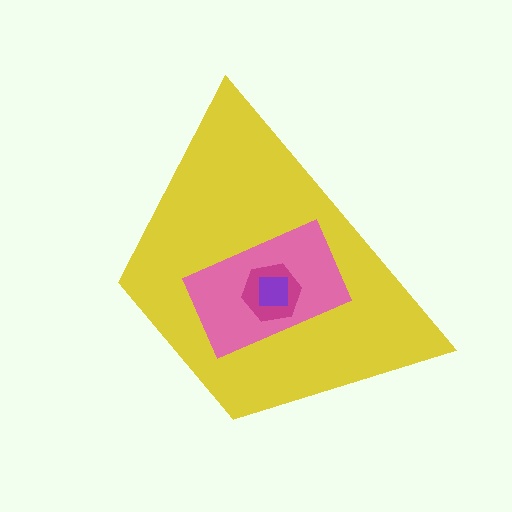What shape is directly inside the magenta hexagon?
The purple square.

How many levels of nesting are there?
4.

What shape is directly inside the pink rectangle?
The magenta hexagon.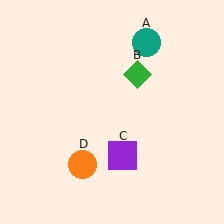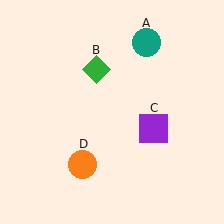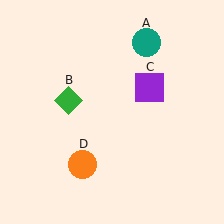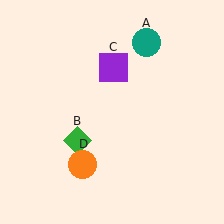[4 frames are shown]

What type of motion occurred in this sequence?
The green diamond (object B), purple square (object C) rotated counterclockwise around the center of the scene.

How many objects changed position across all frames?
2 objects changed position: green diamond (object B), purple square (object C).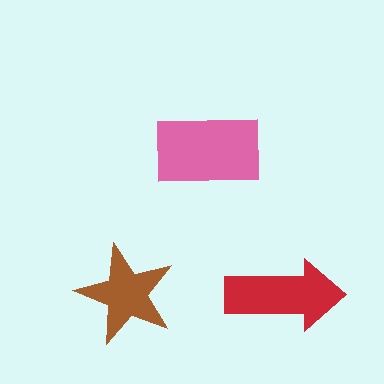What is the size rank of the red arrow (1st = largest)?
2nd.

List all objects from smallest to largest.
The brown star, the red arrow, the pink rectangle.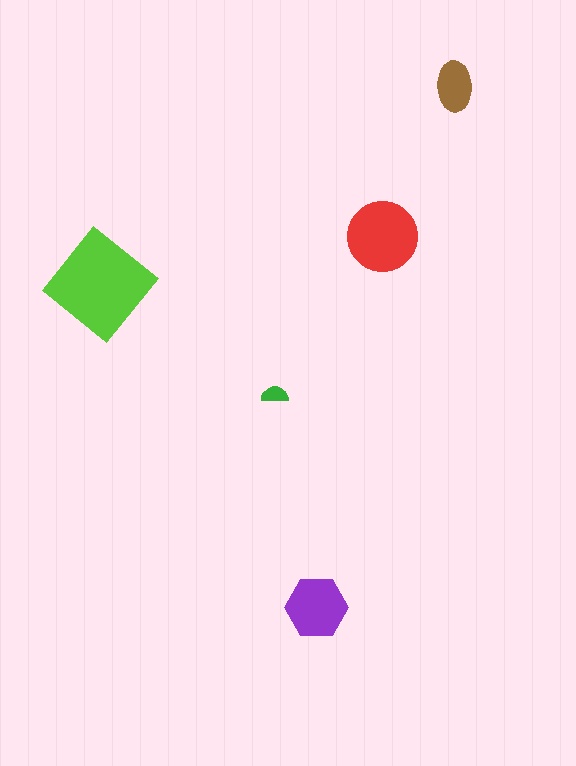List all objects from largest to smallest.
The lime diamond, the red circle, the purple hexagon, the brown ellipse, the green semicircle.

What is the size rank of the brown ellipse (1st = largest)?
4th.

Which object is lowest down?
The purple hexagon is bottommost.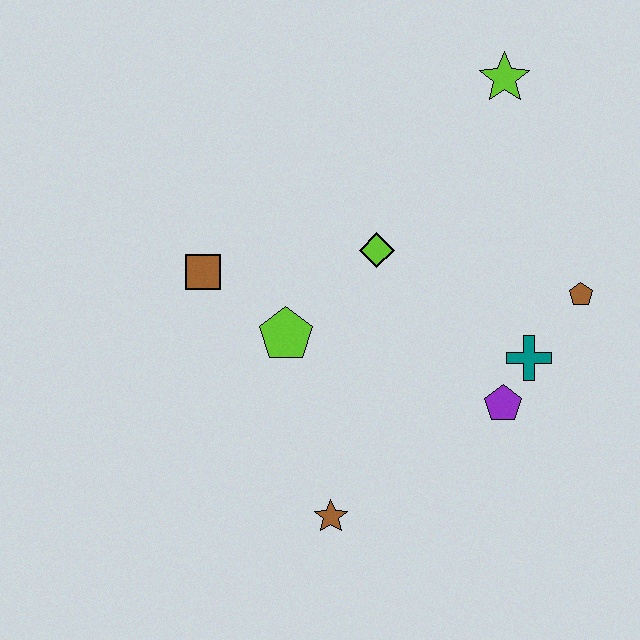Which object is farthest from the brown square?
The brown pentagon is farthest from the brown square.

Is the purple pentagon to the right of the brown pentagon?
No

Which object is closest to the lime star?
The lime diamond is closest to the lime star.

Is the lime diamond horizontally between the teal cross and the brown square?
Yes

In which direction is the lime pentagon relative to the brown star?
The lime pentagon is above the brown star.